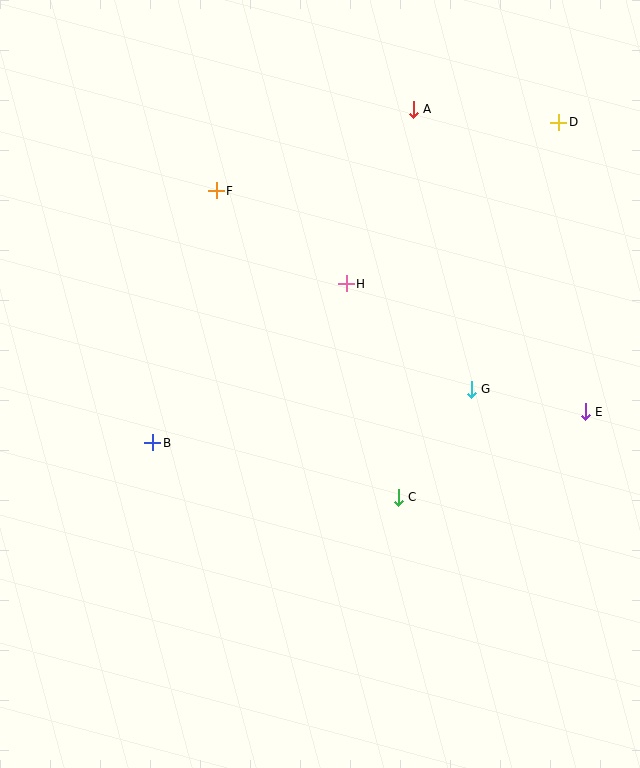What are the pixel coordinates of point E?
Point E is at (585, 412).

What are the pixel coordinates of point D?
Point D is at (559, 122).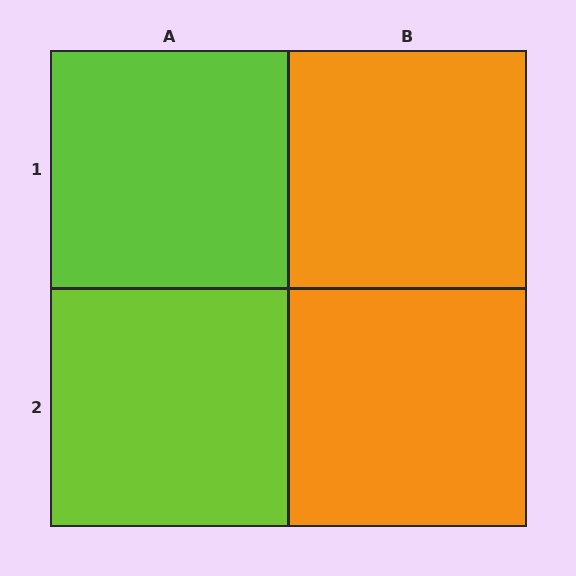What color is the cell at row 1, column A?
Lime.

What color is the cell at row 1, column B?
Orange.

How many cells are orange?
2 cells are orange.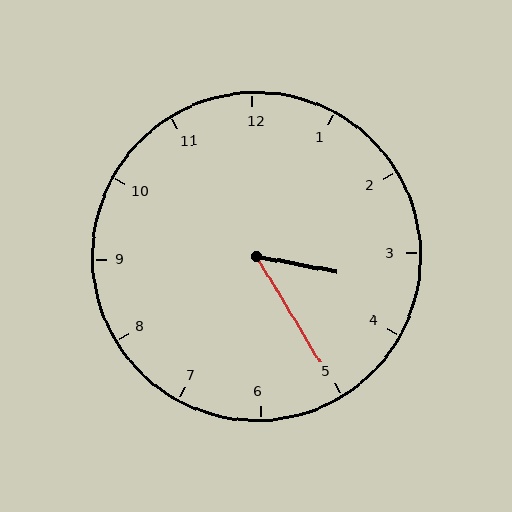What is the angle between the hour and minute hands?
Approximately 48 degrees.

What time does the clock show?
3:25.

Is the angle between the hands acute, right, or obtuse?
It is acute.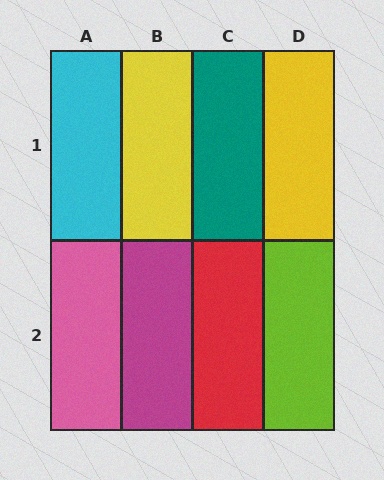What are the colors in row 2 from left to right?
Pink, magenta, red, lime.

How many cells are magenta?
1 cell is magenta.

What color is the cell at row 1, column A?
Cyan.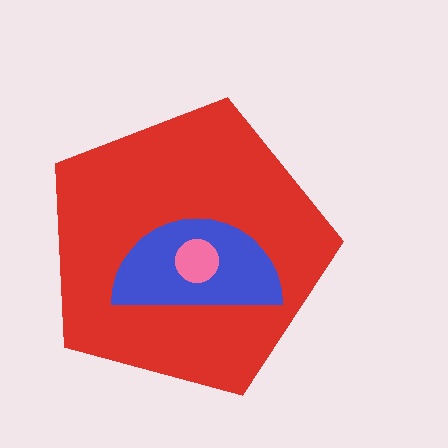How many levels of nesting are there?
3.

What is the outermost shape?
The red pentagon.